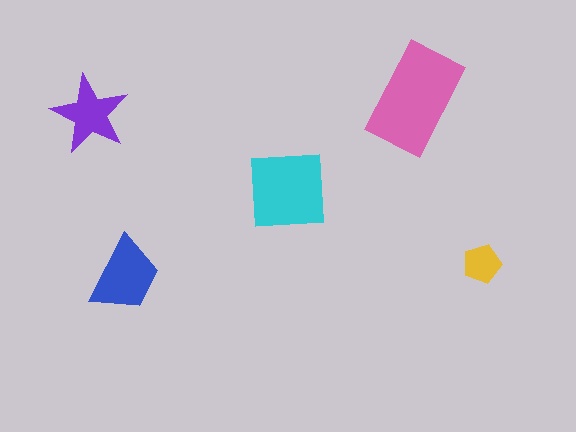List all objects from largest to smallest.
The pink rectangle, the cyan square, the blue trapezoid, the purple star, the yellow pentagon.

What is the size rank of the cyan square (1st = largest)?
2nd.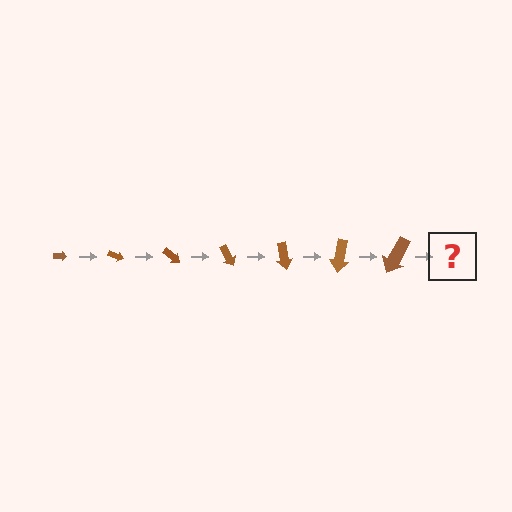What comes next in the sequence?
The next element should be an arrow, larger than the previous one and rotated 140 degrees from the start.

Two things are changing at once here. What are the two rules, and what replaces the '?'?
The two rules are that the arrow grows larger each step and it rotates 20 degrees each step. The '?' should be an arrow, larger than the previous one and rotated 140 degrees from the start.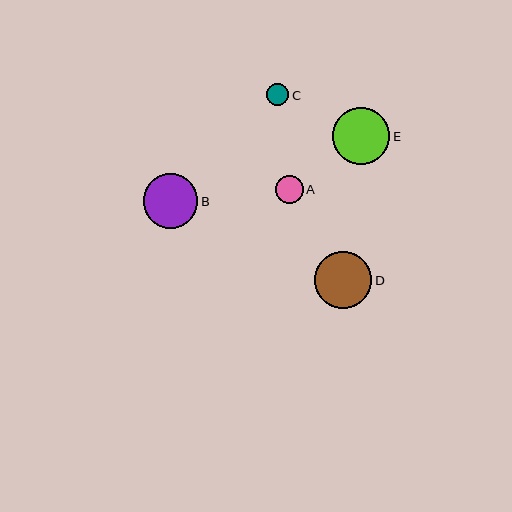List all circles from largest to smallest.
From largest to smallest: D, E, B, A, C.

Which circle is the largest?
Circle D is the largest with a size of approximately 57 pixels.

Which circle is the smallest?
Circle C is the smallest with a size of approximately 22 pixels.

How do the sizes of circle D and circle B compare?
Circle D and circle B are approximately the same size.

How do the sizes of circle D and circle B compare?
Circle D and circle B are approximately the same size.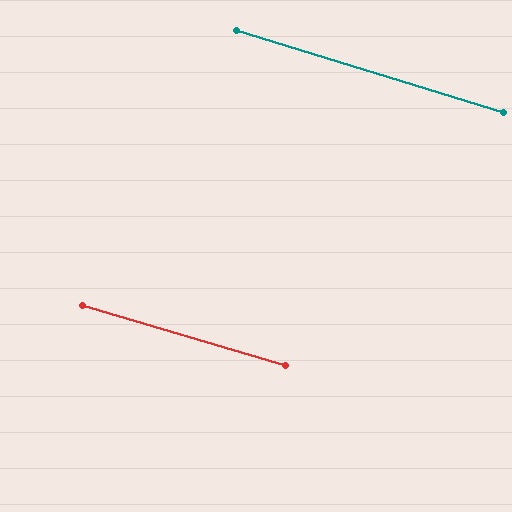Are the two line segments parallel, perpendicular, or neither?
Parallel — their directions differ by only 0.6°.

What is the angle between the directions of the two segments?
Approximately 1 degree.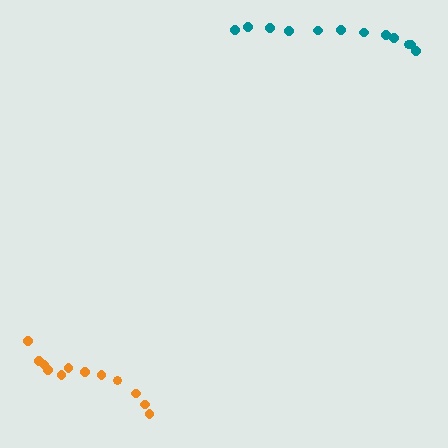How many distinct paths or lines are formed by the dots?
There are 2 distinct paths.